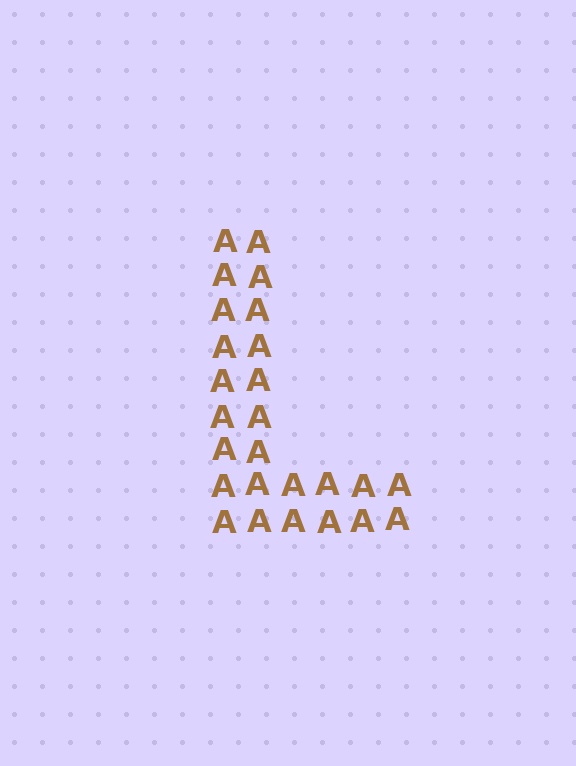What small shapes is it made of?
It is made of small letter A's.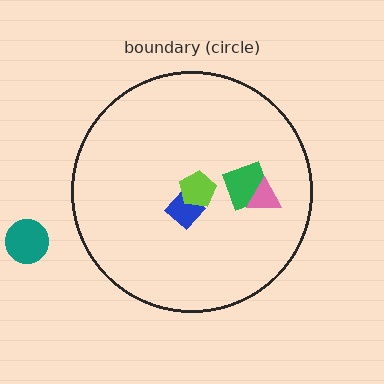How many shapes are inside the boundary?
4 inside, 1 outside.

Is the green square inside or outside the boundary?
Inside.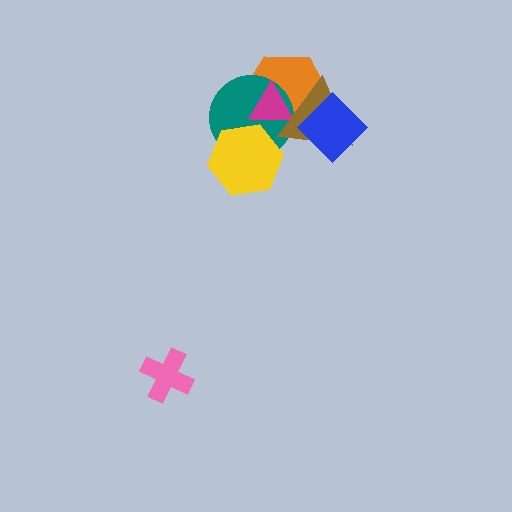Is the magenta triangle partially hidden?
Yes, it is partially covered by another shape.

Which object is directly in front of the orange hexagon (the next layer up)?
The teal circle is directly in front of the orange hexagon.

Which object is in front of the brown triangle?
The blue diamond is in front of the brown triangle.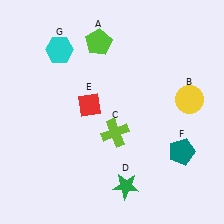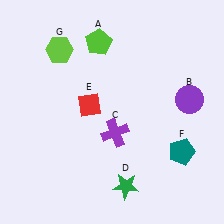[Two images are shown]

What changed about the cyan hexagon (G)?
In Image 1, G is cyan. In Image 2, it changed to lime.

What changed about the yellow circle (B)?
In Image 1, B is yellow. In Image 2, it changed to purple.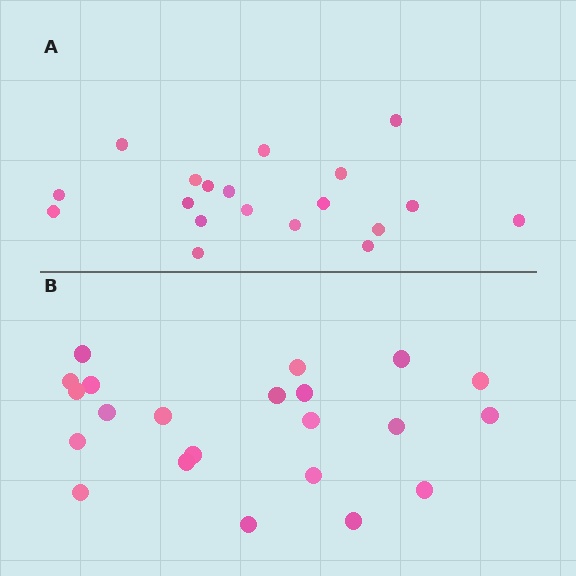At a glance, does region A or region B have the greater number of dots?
Region B (the bottom region) has more dots.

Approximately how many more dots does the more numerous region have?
Region B has just a few more — roughly 2 or 3 more dots than region A.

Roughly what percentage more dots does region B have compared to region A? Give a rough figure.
About 15% more.